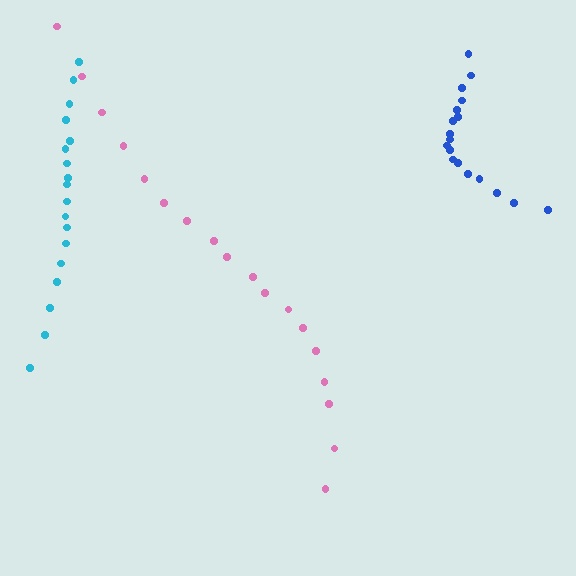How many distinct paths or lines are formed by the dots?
There are 3 distinct paths.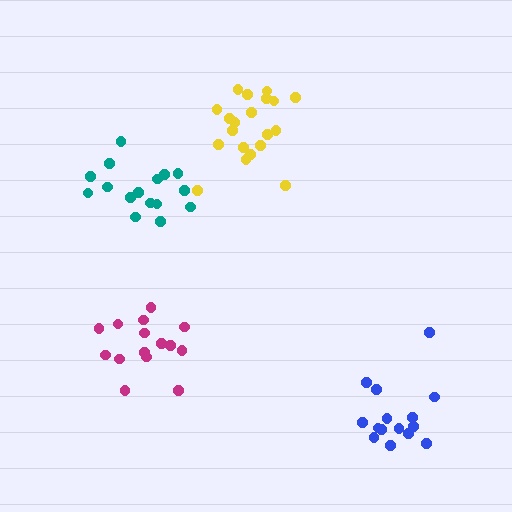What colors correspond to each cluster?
The clusters are colored: yellow, magenta, blue, teal.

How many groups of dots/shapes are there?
There are 4 groups.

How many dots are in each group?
Group 1: 20 dots, Group 2: 15 dots, Group 3: 15 dots, Group 4: 16 dots (66 total).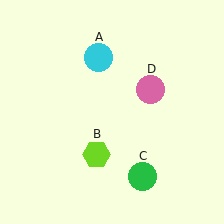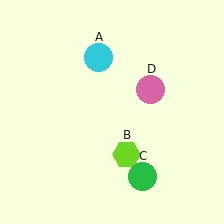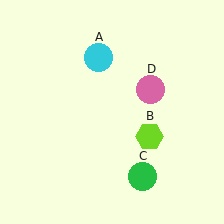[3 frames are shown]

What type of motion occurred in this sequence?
The lime hexagon (object B) rotated counterclockwise around the center of the scene.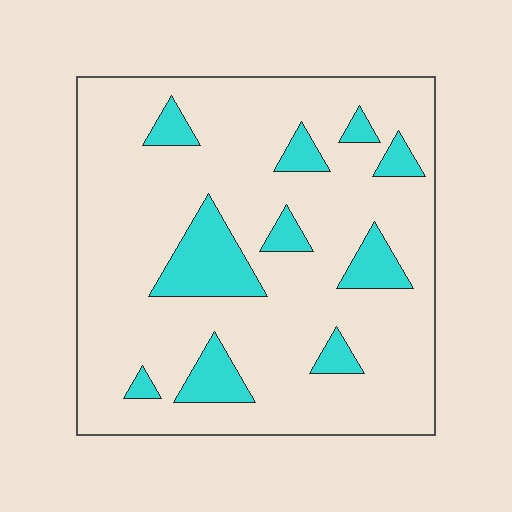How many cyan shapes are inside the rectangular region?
10.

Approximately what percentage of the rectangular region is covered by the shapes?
Approximately 15%.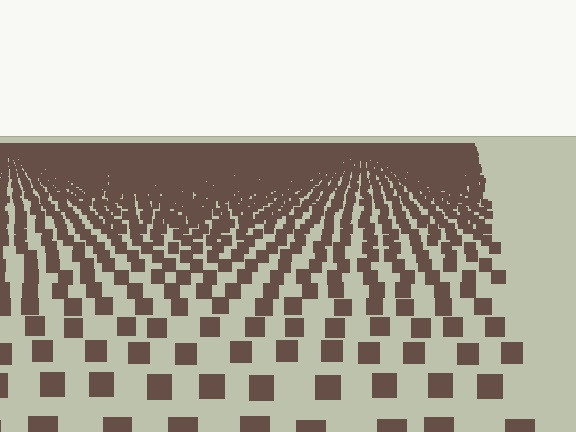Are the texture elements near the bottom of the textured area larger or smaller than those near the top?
Larger. Near the bottom, elements are closer to the viewer and appear at a bigger on-screen size.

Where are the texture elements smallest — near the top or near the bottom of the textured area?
Near the top.